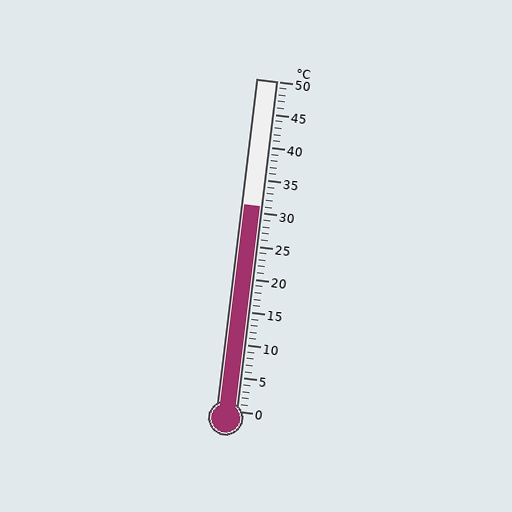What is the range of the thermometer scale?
The thermometer scale ranges from 0°C to 50°C.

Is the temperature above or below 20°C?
The temperature is above 20°C.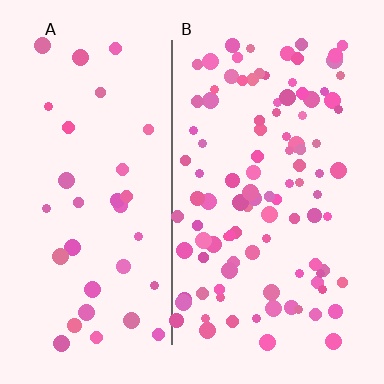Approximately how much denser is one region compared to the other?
Approximately 2.9× — region B over region A.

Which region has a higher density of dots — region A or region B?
B (the right).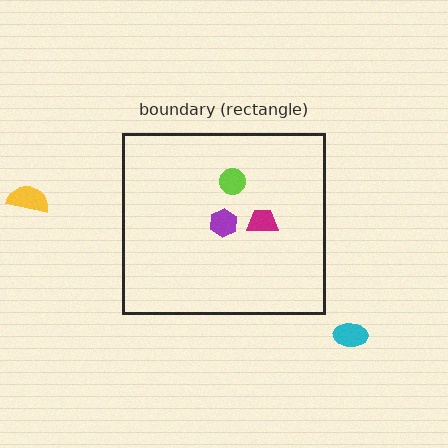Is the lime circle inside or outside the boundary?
Inside.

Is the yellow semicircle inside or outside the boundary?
Outside.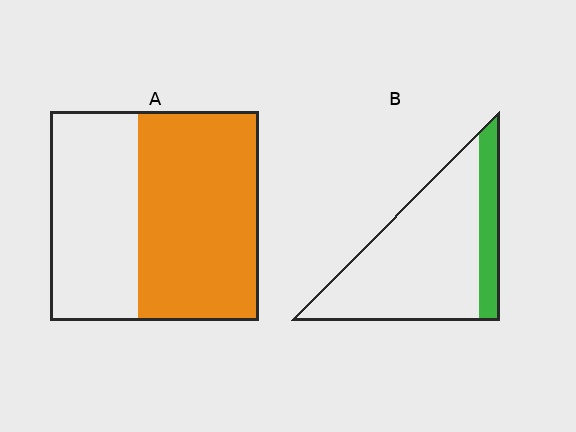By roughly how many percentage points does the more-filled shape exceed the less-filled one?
By roughly 40 percentage points (A over B).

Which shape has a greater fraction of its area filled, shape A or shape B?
Shape A.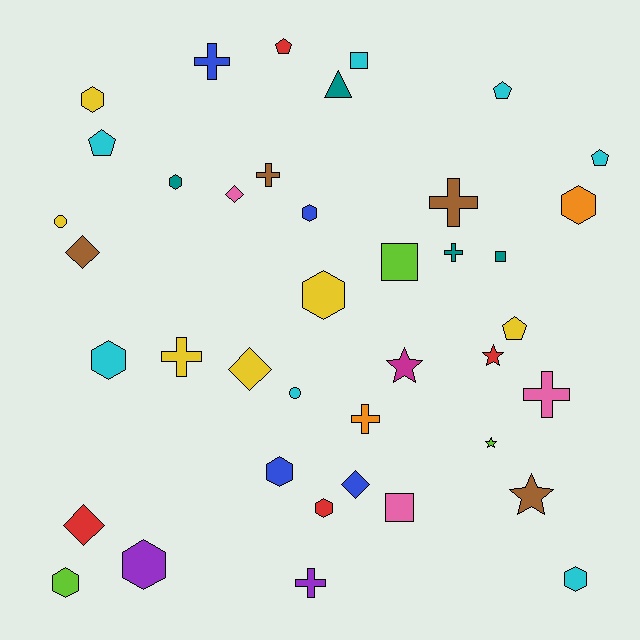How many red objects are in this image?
There are 4 red objects.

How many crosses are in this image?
There are 8 crosses.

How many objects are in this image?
There are 40 objects.